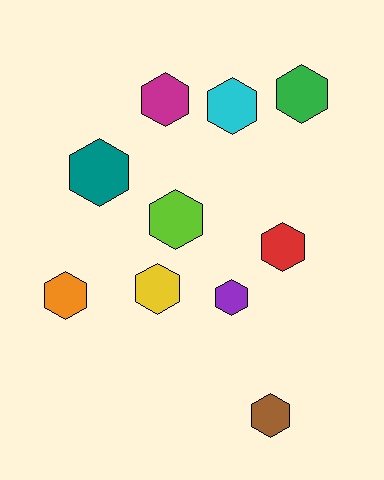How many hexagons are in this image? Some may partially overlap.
There are 10 hexagons.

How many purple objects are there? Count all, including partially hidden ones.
There is 1 purple object.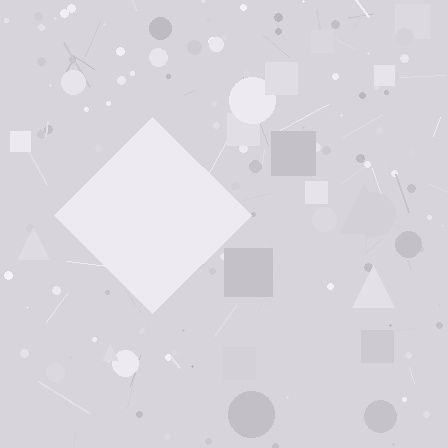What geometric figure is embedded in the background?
A diamond is embedded in the background.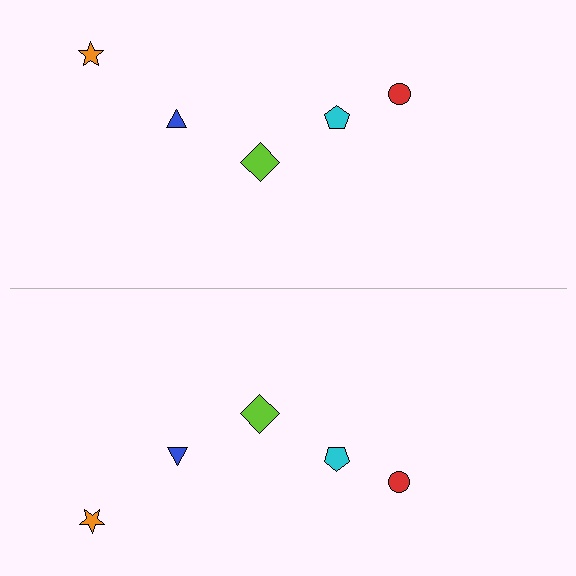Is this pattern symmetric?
Yes, this pattern has bilateral (reflection) symmetry.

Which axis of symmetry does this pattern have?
The pattern has a horizontal axis of symmetry running through the center of the image.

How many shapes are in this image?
There are 10 shapes in this image.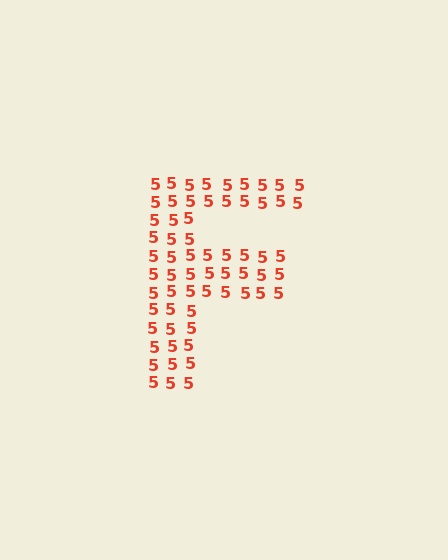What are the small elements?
The small elements are digit 5's.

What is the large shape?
The large shape is the letter F.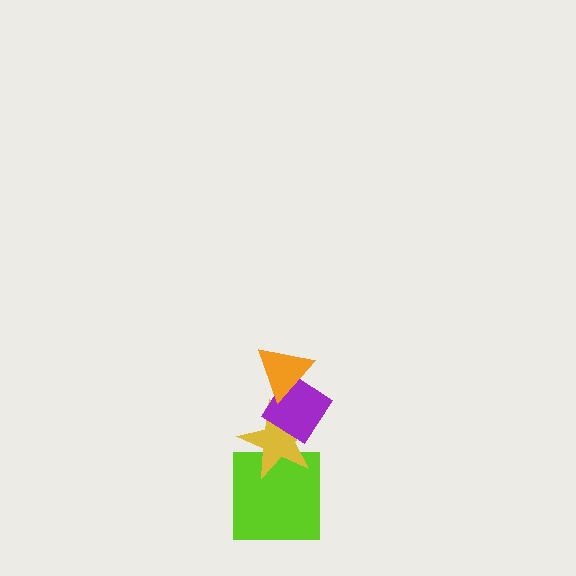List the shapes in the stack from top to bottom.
From top to bottom: the orange triangle, the purple diamond, the yellow star, the lime square.